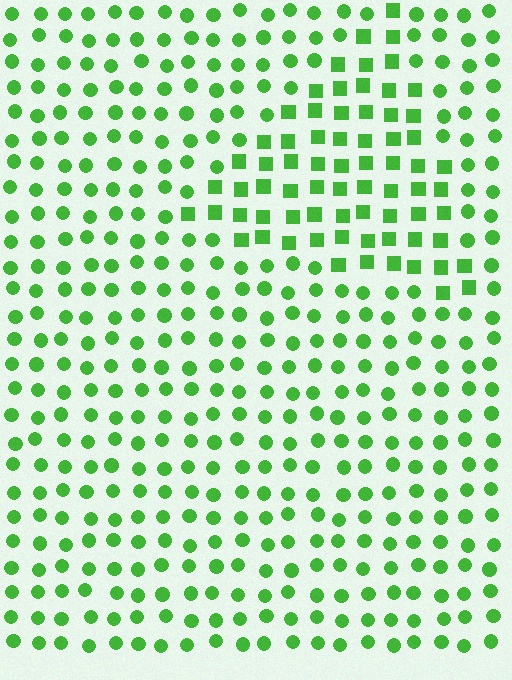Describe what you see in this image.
The image is filled with small green elements arranged in a uniform grid. A triangle-shaped region contains squares, while the surrounding area contains circles. The boundary is defined purely by the change in element shape.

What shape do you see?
I see a triangle.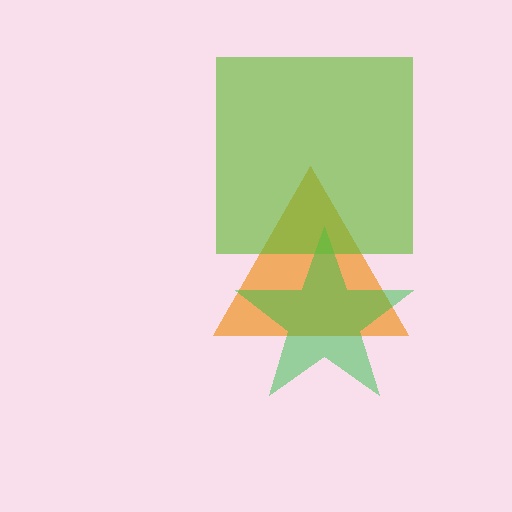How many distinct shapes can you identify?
There are 3 distinct shapes: an orange triangle, a green star, a lime square.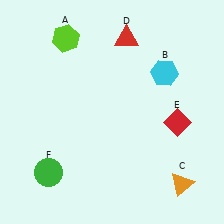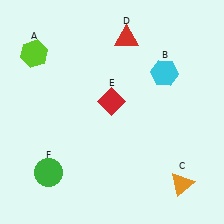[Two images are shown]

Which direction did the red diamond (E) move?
The red diamond (E) moved left.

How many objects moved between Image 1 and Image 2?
2 objects moved between the two images.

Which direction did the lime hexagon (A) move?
The lime hexagon (A) moved left.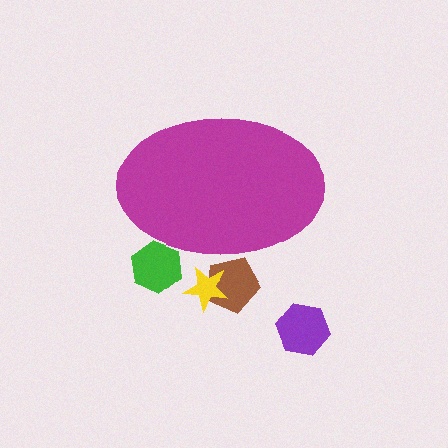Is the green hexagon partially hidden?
Yes, the green hexagon is partially hidden behind the magenta ellipse.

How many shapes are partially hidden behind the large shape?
3 shapes are partially hidden.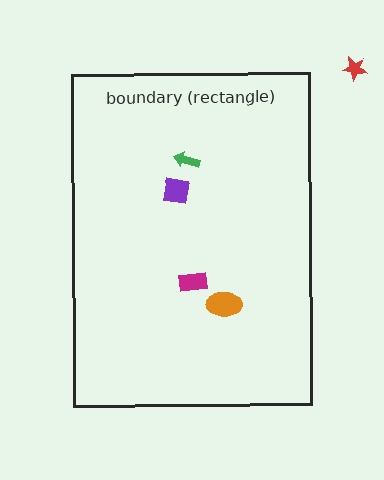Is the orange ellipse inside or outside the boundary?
Inside.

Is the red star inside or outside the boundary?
Outside.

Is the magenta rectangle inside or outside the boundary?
Inside.